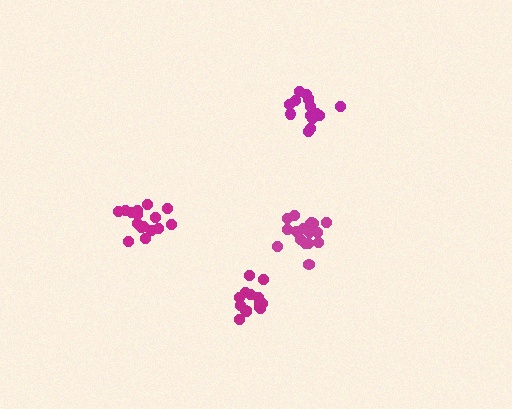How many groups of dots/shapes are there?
There are 4 groups.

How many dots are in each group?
Group 1: 16 dots, Group 2: 19 dots, Group 3: 15 dots, Group 4: 14 dots (64 total).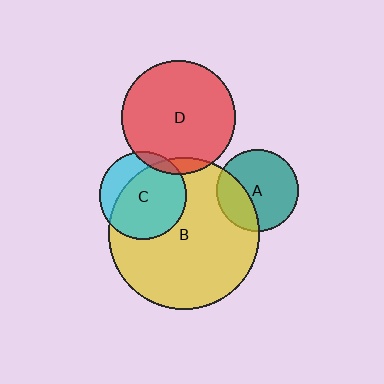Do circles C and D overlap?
Yes.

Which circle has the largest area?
Circle B (yellow).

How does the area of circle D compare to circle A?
Approximately 1.9 times.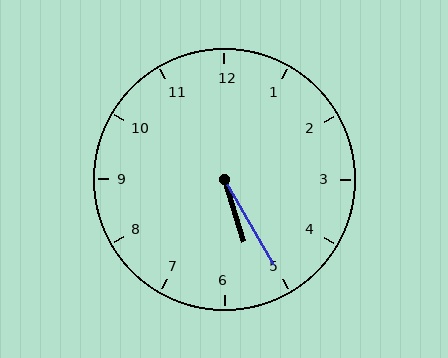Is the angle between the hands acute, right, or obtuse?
It is acute.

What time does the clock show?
5:25.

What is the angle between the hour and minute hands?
Approximately 12 degrees.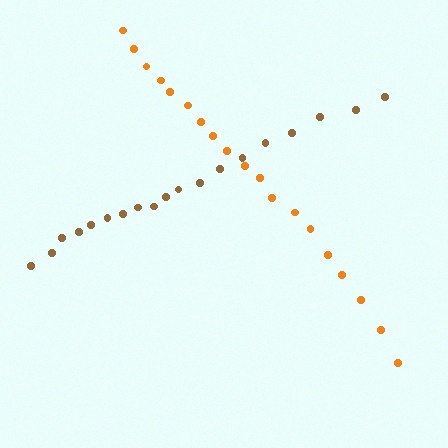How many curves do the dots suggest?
There are 2 distinct paths.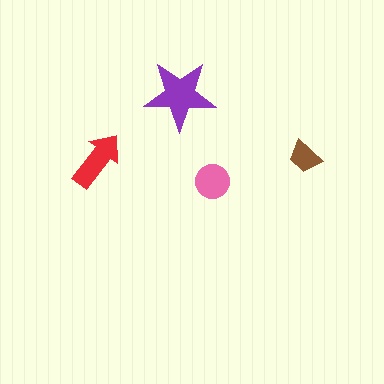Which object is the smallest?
The brown trapezoid.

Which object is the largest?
The purple star.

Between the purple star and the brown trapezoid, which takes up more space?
The purple star.